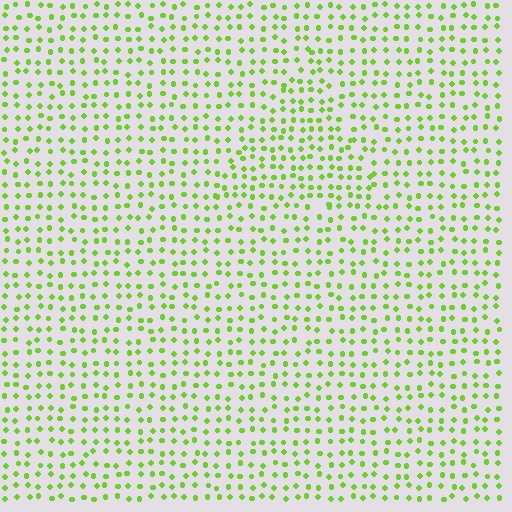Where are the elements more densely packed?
The elements are more densely packed inside the triangle boundary.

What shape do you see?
I see a triangle.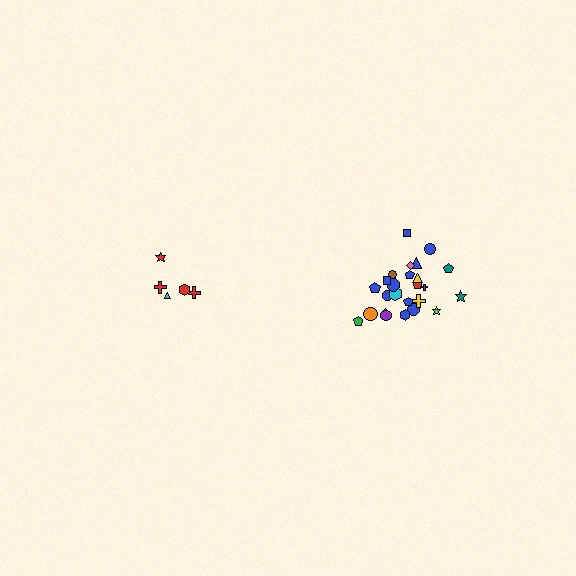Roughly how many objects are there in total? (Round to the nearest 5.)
Roughly 30 objects in total.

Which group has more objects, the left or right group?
The right group.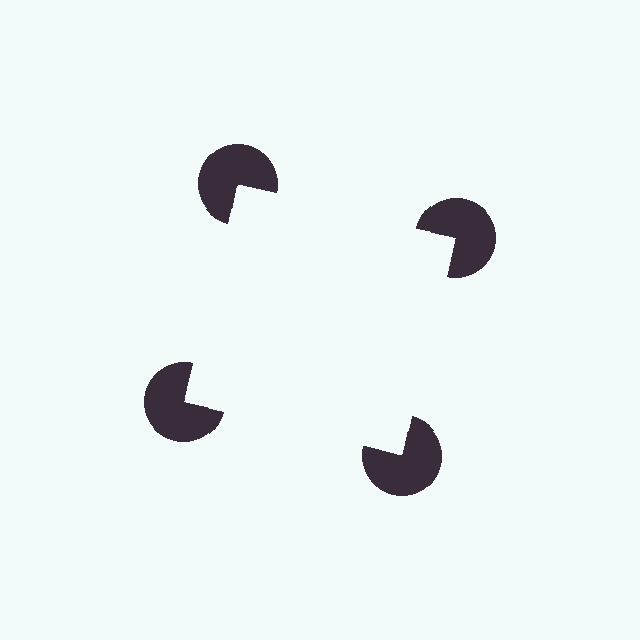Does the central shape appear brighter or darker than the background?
It typically appears slightly brighter than the background, even though no actual brightness change is drawn.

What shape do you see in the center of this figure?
An illusory square — its edges are inferred from the aligned wedge cuts in the pac-man discs, not physically drawn.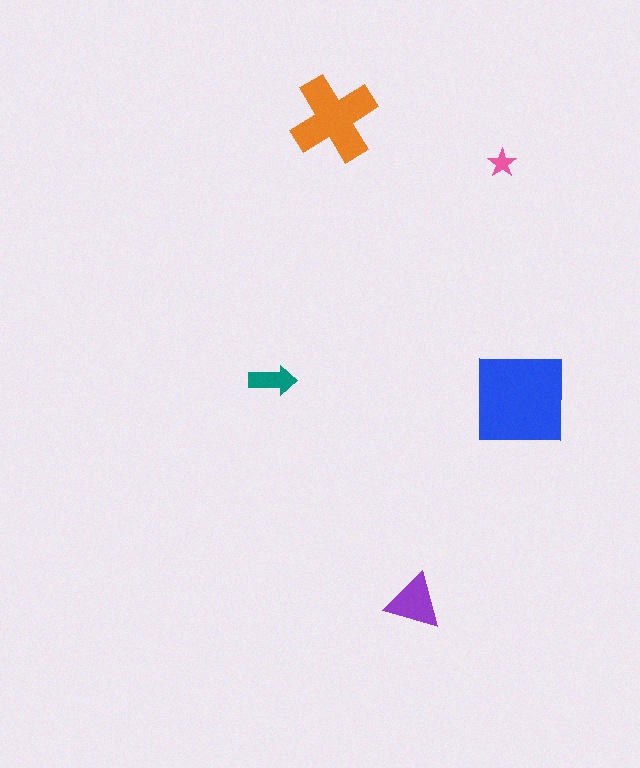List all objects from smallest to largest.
The pink star, the teal arrow, the purple triangle, the orange cross, the blue square.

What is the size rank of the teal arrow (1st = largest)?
4th.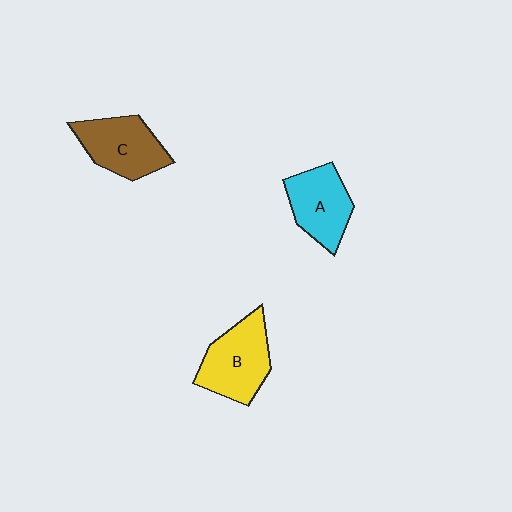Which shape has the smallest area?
Shape A (cyan).